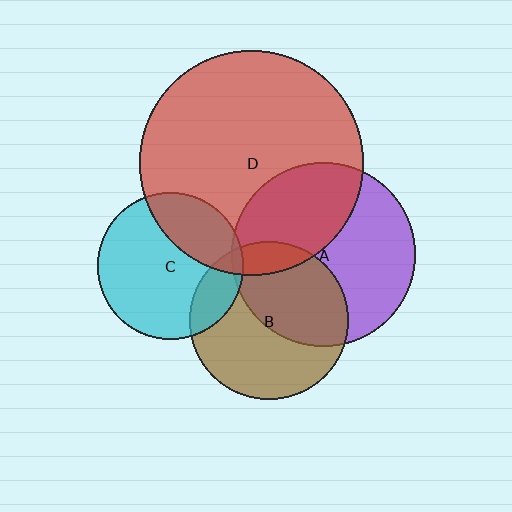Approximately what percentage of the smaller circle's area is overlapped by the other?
Approximately 40%.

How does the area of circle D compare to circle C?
Approximately 2.4 times.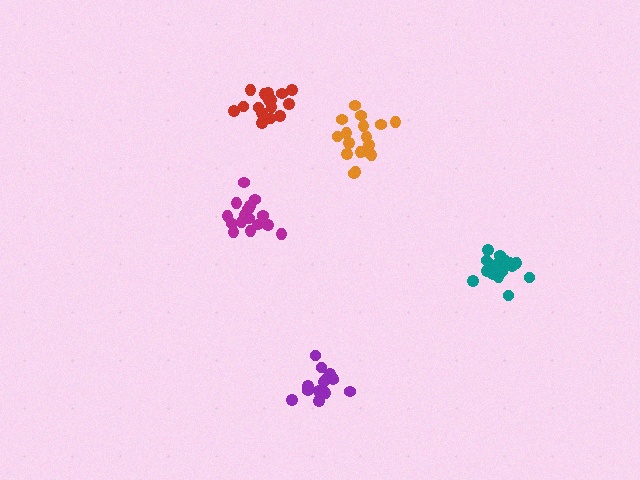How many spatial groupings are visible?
There are 5 spatial groupings.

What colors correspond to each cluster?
The clusters are colored: teal, purple, orange, magenta, red.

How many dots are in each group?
Group 1: 17 dots, Group 2: 14 dots, Group 3: 18 dots, Group 4: 16 dots, Group 5: 16 dots (81 total).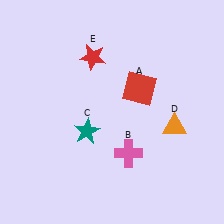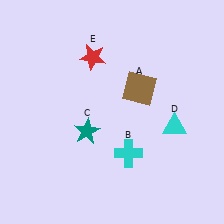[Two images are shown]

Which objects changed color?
A changed from red to brown. B changed from pink to cyan. D changed from orange to cyan.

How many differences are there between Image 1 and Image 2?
There are 3 differences between the two images.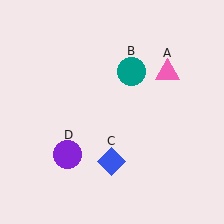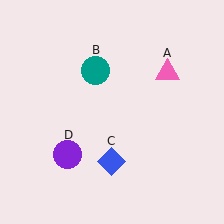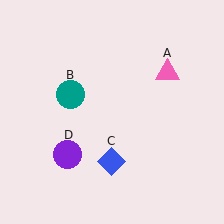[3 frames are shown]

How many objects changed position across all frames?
1 object changed position: teal circle (object B).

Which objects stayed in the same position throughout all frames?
Pink triangle (object A) and blue diamond (object C) and purple circle (object D) remained stationary.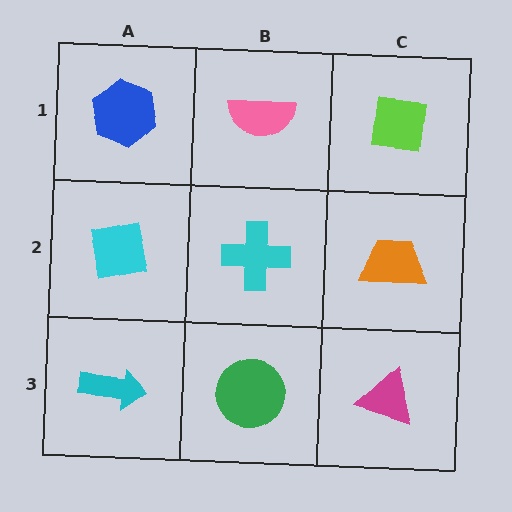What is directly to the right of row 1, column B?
A lime square.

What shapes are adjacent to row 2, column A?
A blue hexagon (row 1, column A), a cyan arrow (row 3, column A), a cyan cross (row 2, column B).